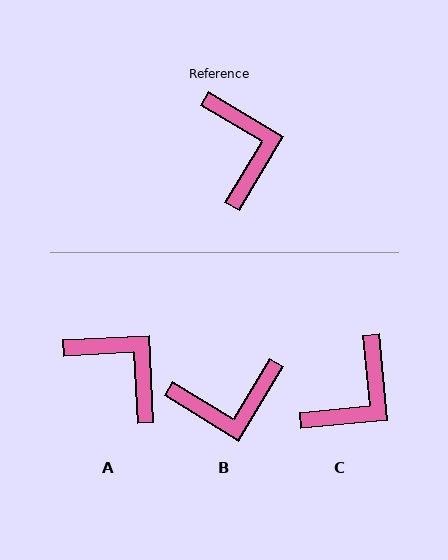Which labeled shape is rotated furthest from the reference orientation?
B, about 91 degrees away.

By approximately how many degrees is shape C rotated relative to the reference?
Approximately 54 degrees clockwise.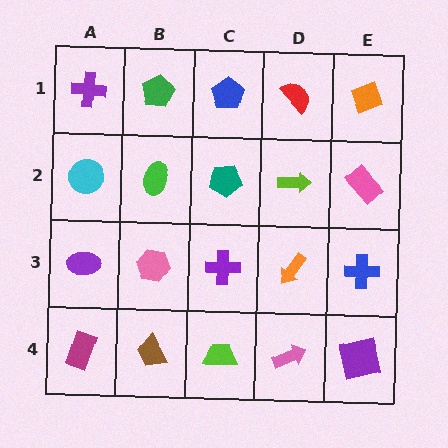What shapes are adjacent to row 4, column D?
An orange arrow (row 3, column D), a lime trapezoid (row 4, column C), a purple square (row 4, column E).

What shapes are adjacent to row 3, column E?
A pink rectangle (row 2, column E), a purple square (row 4, column E), an orange arrow (row 3, column D).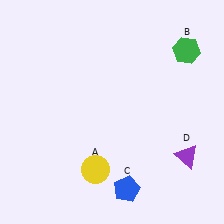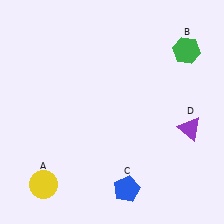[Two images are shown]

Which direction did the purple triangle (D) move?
The purple triangle (D) moved up.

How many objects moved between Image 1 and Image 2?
2 objects moved between the two images.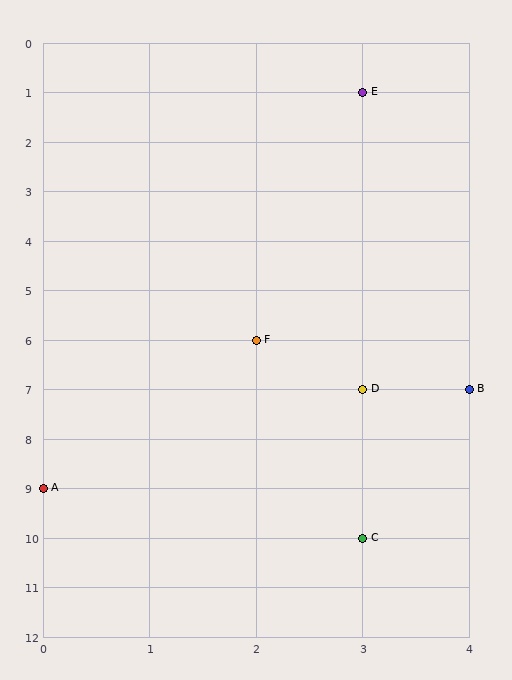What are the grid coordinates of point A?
Point A is at grid coordinates (0, 9).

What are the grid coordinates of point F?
Point F is at grid coordinates (2, 6).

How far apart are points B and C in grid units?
Points B and C are 1 column and 3 rows apart (about 3.2 grid units diagonally).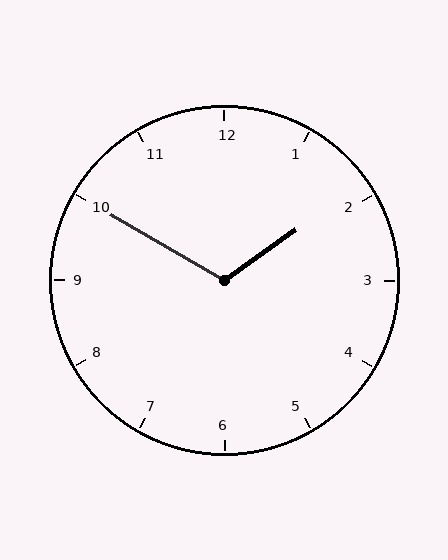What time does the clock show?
1:50.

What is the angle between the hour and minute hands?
Approximately 115 degrees.